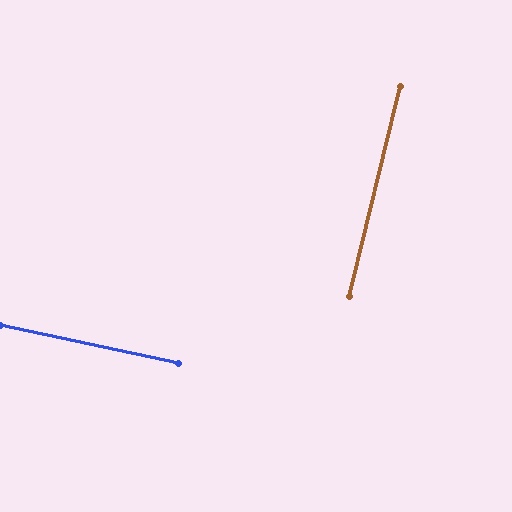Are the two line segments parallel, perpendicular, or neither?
Perpendicular — they meet at approximately 88°.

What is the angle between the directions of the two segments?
Approximately 88 degrees.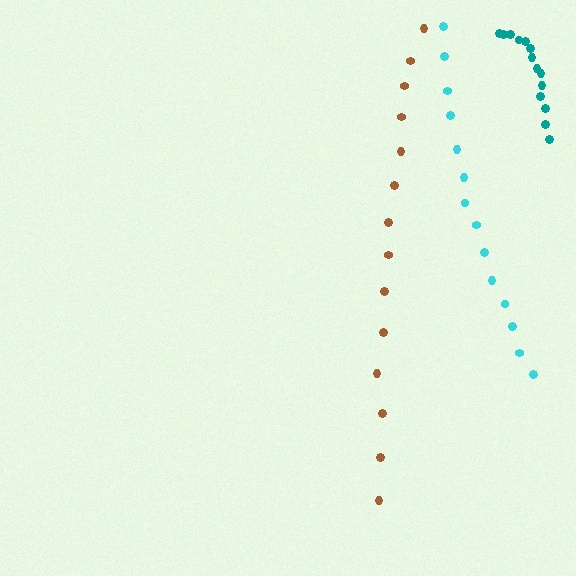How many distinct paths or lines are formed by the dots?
There are 3 distinct paths.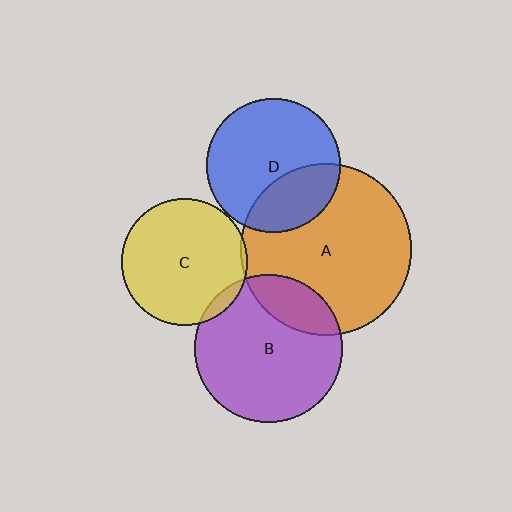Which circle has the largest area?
Circle A (orange).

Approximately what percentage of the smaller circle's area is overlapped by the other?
Approximately 20%.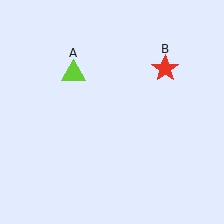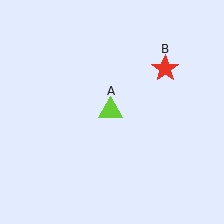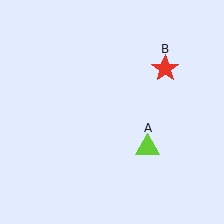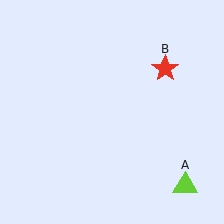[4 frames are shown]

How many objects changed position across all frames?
1 object changed position: lime triangle (object A).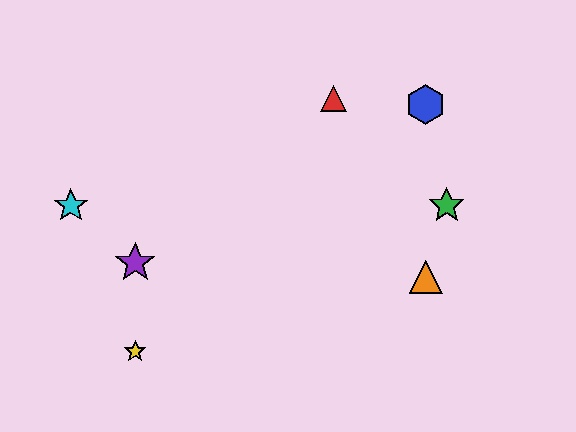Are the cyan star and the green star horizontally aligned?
Yes, both are at y≈206.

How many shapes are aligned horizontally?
2 shapes (the green star, the cyan star) are aligned horizontally.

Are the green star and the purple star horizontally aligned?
No, the green star is at y≈206 and the purple star is at y≈263.